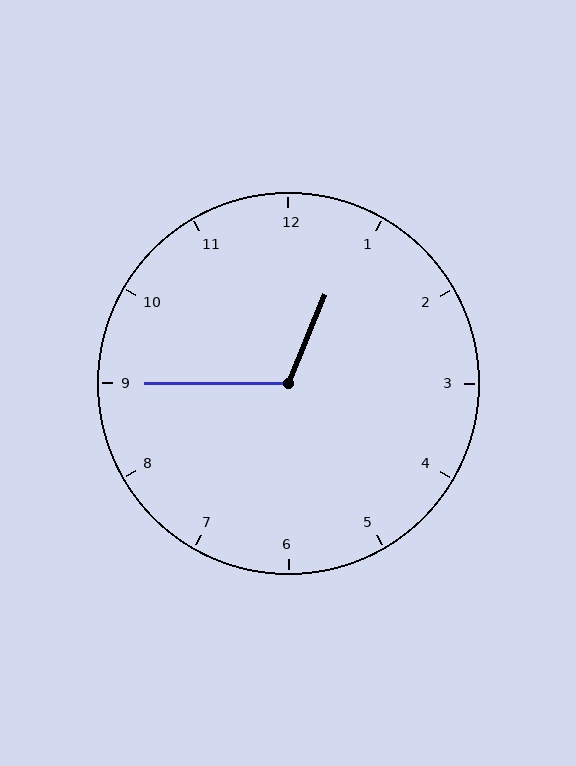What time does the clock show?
12:45.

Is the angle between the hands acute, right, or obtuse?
It is obtuse.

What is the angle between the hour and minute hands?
Approximately 112 degrees.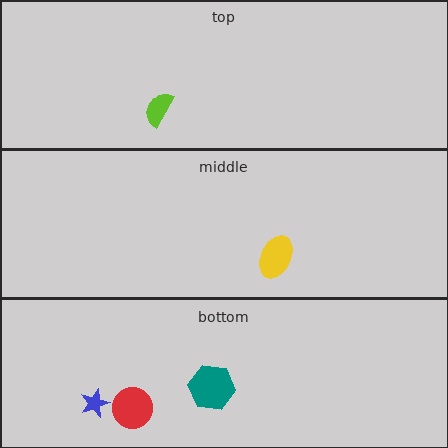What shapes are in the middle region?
The yellow ellipse.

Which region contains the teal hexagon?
The bottom region.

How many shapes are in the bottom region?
3.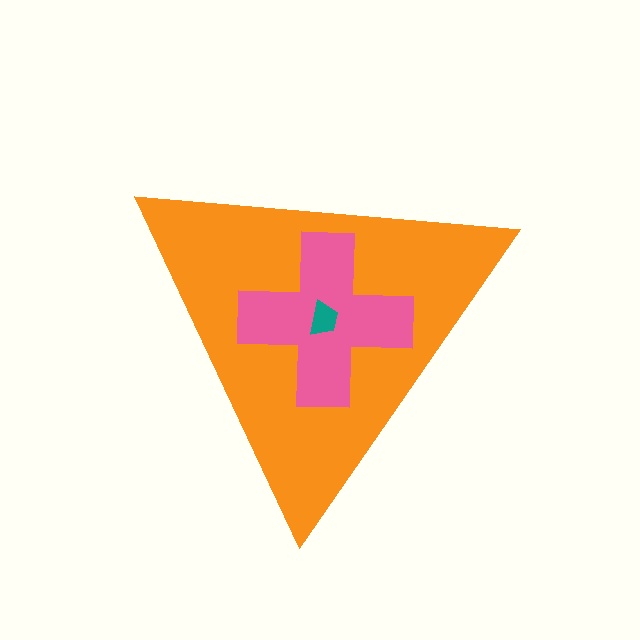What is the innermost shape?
The teal trapezoid.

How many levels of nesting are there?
3.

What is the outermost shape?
The orange triangle.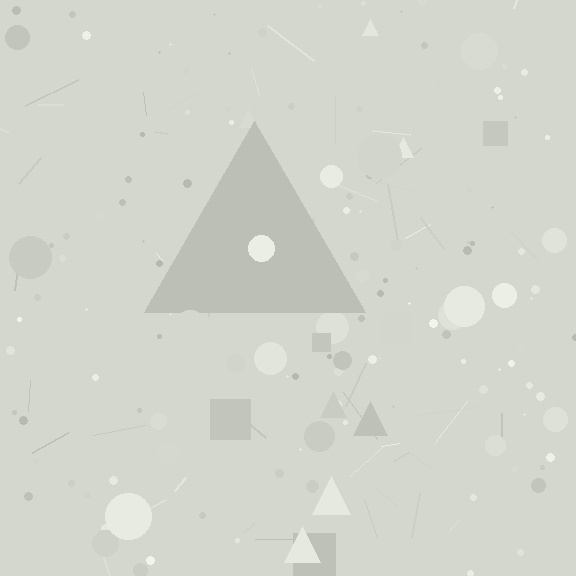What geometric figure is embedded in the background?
A triangle is embedded in the background.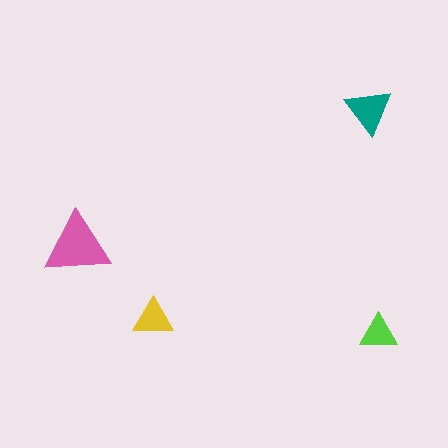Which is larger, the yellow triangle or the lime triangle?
The yellow one.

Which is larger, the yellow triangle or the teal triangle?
The teal one.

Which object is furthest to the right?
The lime triangle is rightmost.